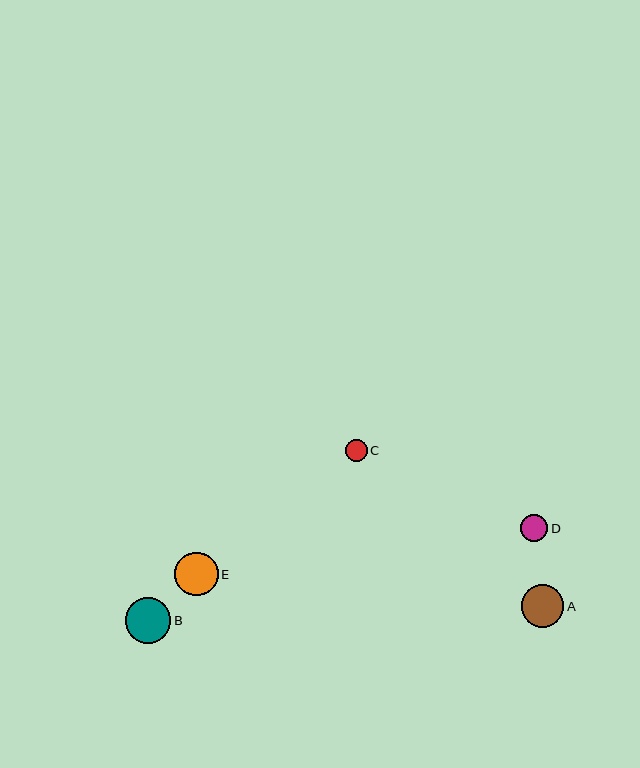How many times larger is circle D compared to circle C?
Circle D is approximately 1.2 times the size of circle C.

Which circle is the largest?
Circle B is the largest with a size of approximately 46 pixels.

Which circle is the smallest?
Circle C is the smallest with a size of approximately 22 pixels.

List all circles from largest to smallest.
From largest to smallest: B, E, A, D, C.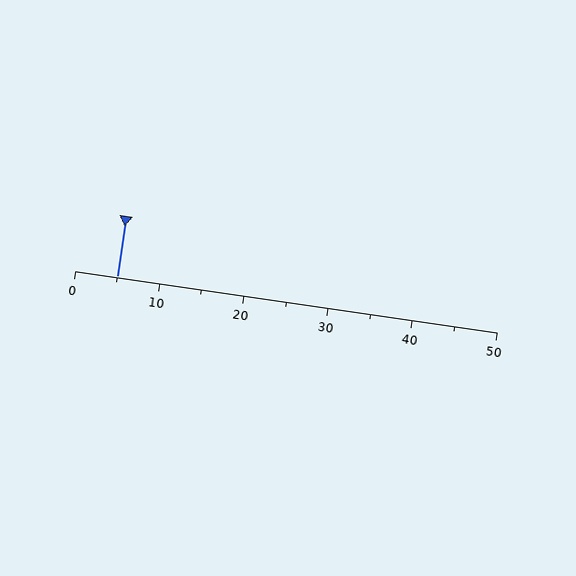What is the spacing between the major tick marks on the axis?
The major ticks are spaced 10 apart.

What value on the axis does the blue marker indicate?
The marker indicates approximately 5.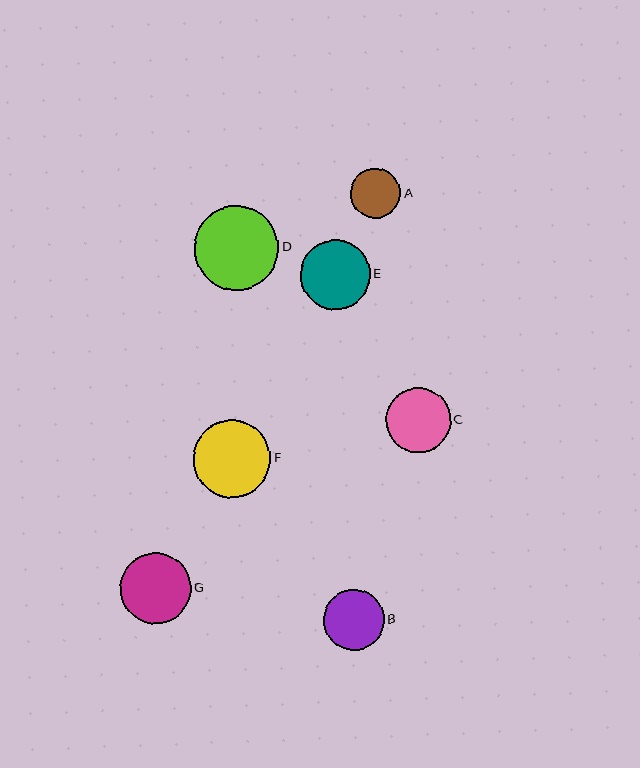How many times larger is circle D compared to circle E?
Circle D is approximately 1.2 times the size of circle E.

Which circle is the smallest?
Circle A is the smallest with a size of approximately 51 pixels.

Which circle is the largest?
Circle D is the largest with a size of approximately 85 pixels.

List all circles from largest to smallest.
From largest to smallest: D, F, G, E, C, B, A.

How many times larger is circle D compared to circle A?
Circle D is approximately 1.7 times the size of circle A.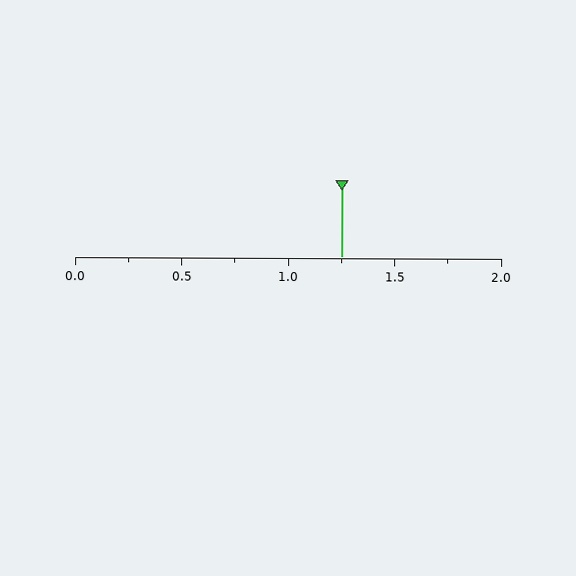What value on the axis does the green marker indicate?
The marker indicates approximately 1.25.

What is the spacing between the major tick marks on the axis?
The major ticks are spaced 0.5 apart.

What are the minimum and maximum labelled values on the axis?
The axis runs from 0.0 to 2.0.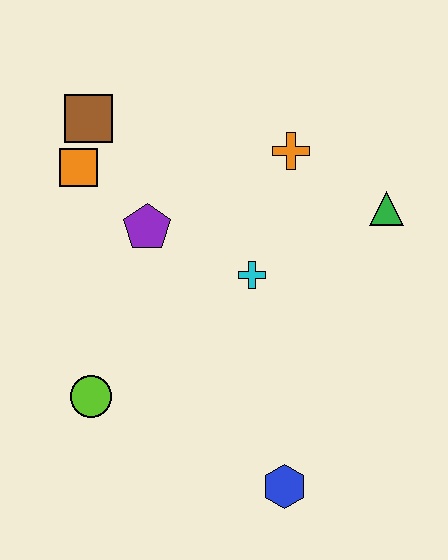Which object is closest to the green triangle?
The orange cross is closest to the green triangle.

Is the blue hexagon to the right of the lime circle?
Yes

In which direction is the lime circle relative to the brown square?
The lime circle is below the brown square.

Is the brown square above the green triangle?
Yes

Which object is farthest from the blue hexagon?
The brown square is farthest from the blue hexagon.